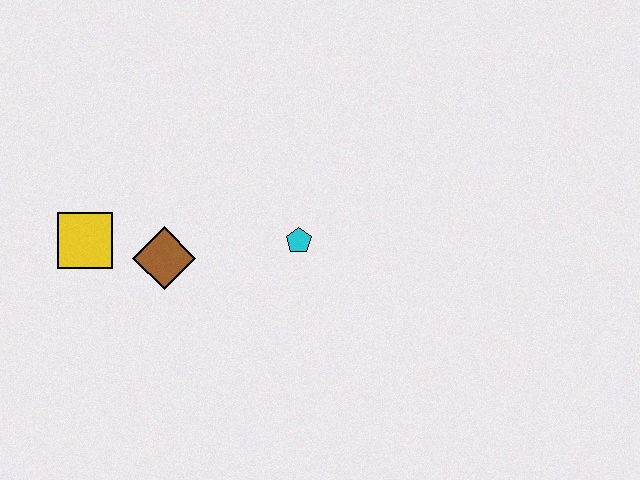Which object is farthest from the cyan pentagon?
The yellow square is farthest from the cyan pentagon.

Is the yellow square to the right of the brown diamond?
No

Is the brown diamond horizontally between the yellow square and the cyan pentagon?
Yes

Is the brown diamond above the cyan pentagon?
No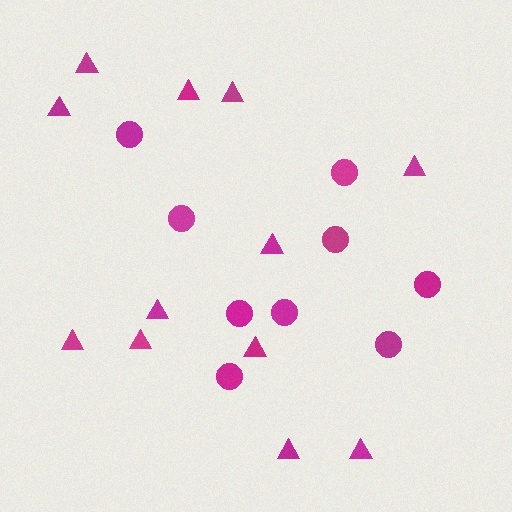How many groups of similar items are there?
There are 2 groups: one group of circles (9) and one group of triangles (12).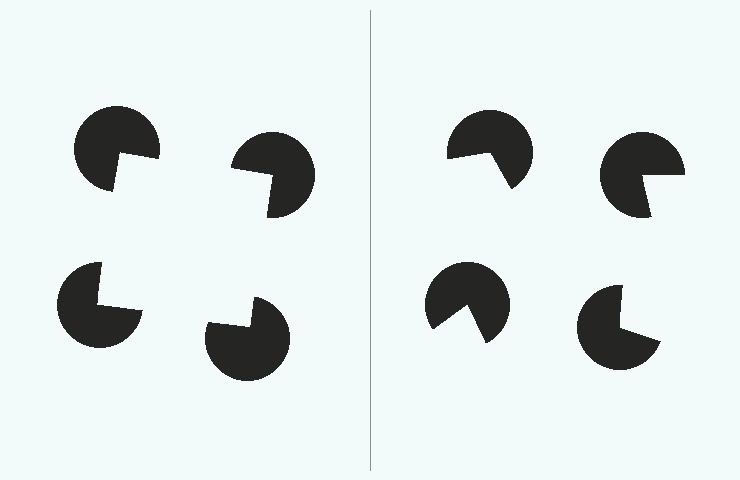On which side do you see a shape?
An illusory square appears on the left side. On the right side the wedge cuts are rotated, so no coherent shape forms.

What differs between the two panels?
The pac-man discs are positioned identically on both sides; only the wedge orientations differ. On the left they align to a square; on the right they are misaligned.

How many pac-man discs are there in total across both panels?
8 — 4 on each side.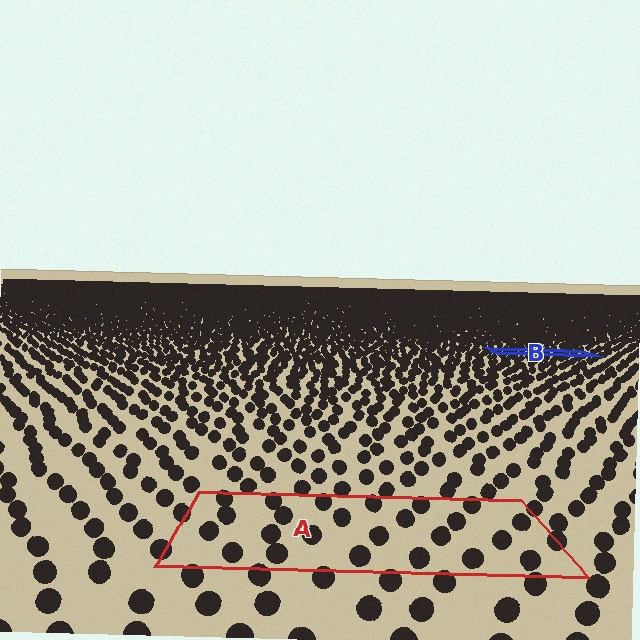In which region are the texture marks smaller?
The texture marks are smaller in region B, because it is farther away.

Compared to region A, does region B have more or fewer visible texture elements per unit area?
Region B has more texture elements per unit area — they are packed more densely because it is farther away.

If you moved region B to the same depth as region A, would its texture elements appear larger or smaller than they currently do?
They would appear larger. At a closer depth, the same texture elements are projected at a bigger on-screen size.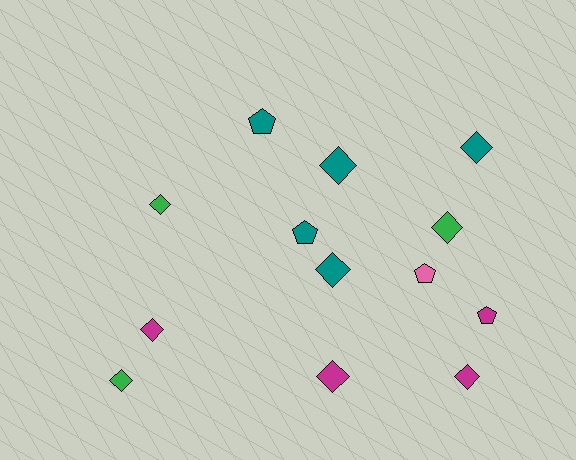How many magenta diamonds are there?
There are 3 magenta diamonds.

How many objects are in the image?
There are 13 objects.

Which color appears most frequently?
Teal, with 5 objects.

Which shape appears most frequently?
Diamond, with 9 objects.